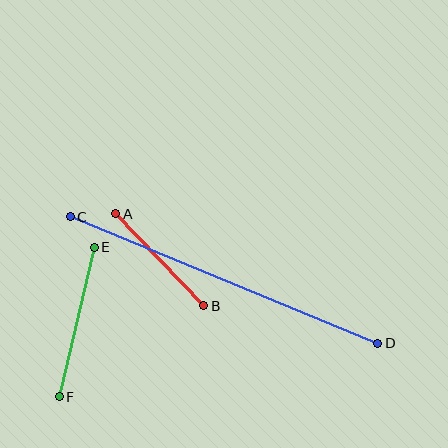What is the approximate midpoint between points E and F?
The midpoint is at approximately (77, 322) pixels.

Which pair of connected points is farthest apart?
Points C and D are farthest apart.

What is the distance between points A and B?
The distance is approximately 127 pixels.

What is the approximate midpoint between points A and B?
The midpoint is at approximately (160, 260) pixels.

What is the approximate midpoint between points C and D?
The midpoint is at approximately (224, 280) pixels.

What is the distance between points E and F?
The distance is approximately 154 pixels.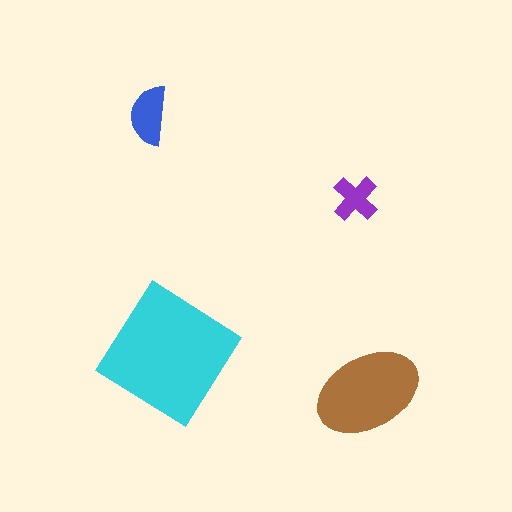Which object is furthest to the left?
The blue semicircle is leftmost.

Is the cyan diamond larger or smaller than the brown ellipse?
Larger.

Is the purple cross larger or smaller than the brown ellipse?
Smaller.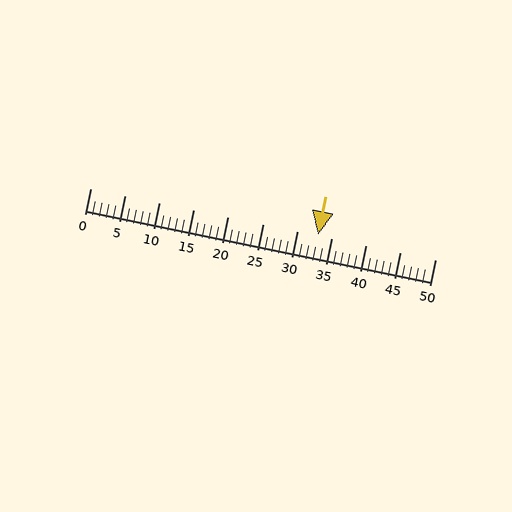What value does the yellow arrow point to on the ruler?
The yellow arrow points to approximately 33.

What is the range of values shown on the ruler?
The ruler shows values from 0 to 50.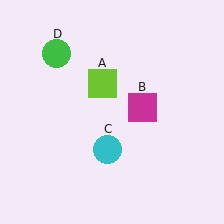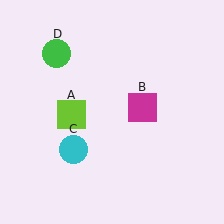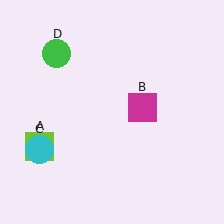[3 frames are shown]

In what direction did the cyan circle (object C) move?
The cyan circle (object C) moved left.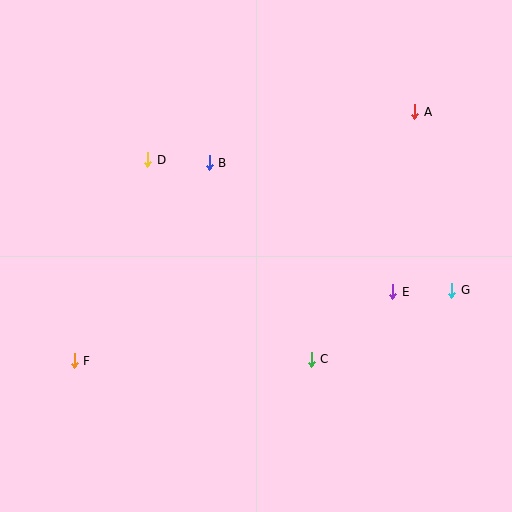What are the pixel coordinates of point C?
Point C is at (311, 359).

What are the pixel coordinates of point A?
Point A is at (415, 112).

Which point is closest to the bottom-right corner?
Point G is closest to the bottom-right corner.